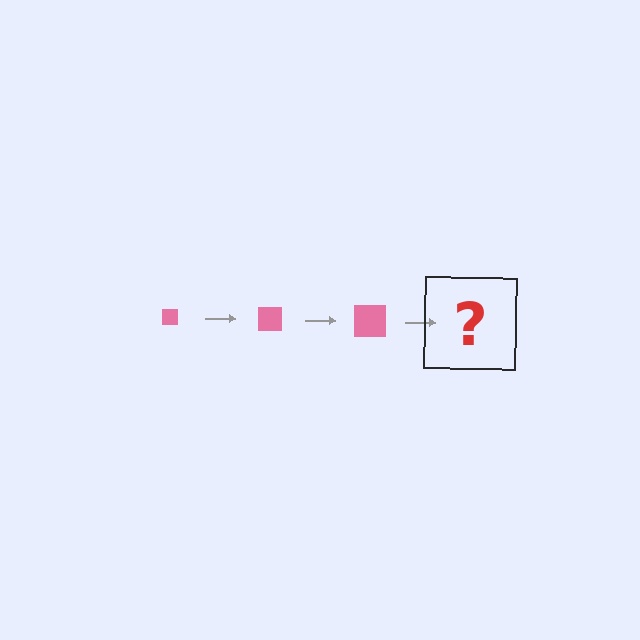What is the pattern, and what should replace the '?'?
The pattern is that the square gets progressively larger each step. The '?' should be a pink square, larger than the previous one.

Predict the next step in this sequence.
The next step is a pink square, larger than the previous one.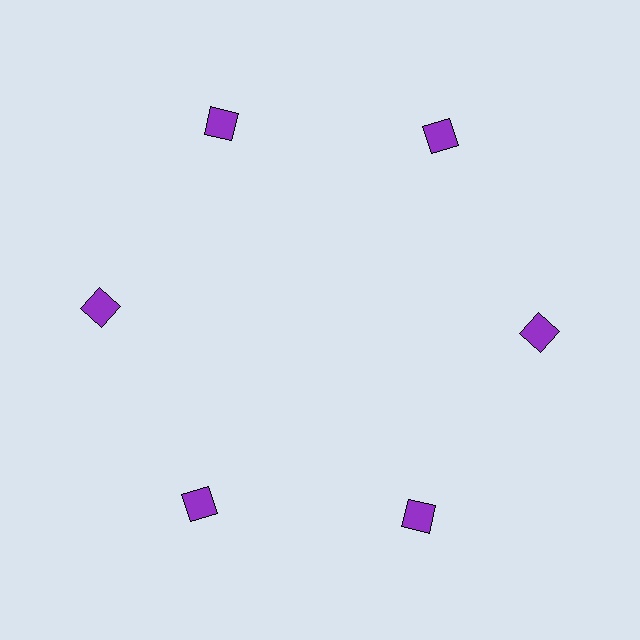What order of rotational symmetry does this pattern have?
This pattern has 6-fold rotational symmetry.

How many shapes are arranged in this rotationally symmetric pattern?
There are 6 shapes, arranged in 6 groups of 1.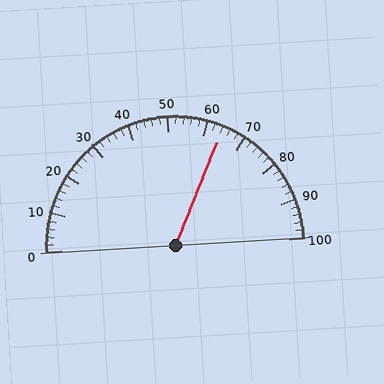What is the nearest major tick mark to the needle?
The nearest major tick mark is 60.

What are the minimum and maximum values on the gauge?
The gauge ranges from 0 to 100.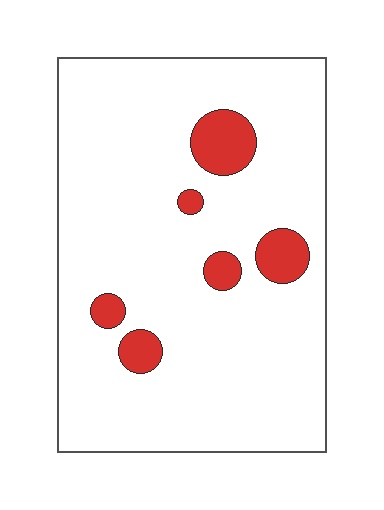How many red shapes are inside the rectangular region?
6.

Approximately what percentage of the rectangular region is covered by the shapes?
Approximately 10%.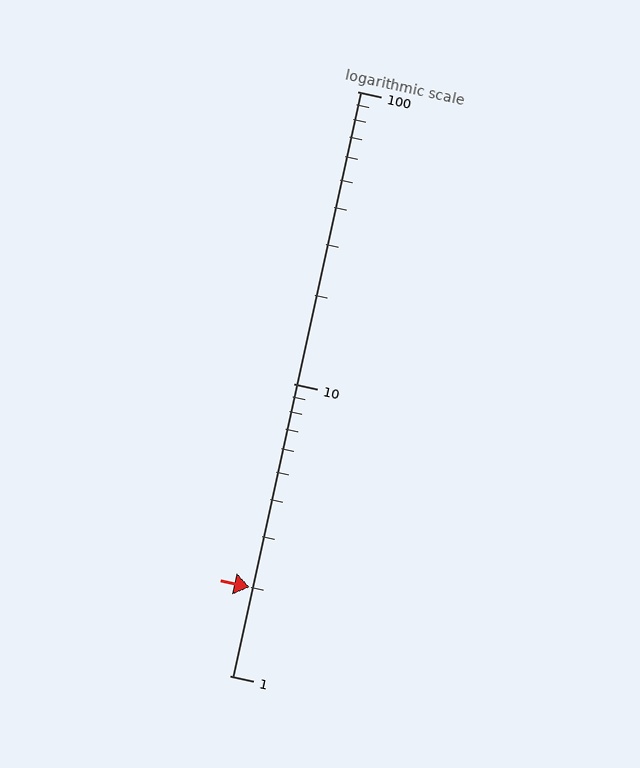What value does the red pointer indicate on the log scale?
The pointer indicates approximately 2.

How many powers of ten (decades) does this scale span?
The scale spans 2 decades, from 1 to 100.